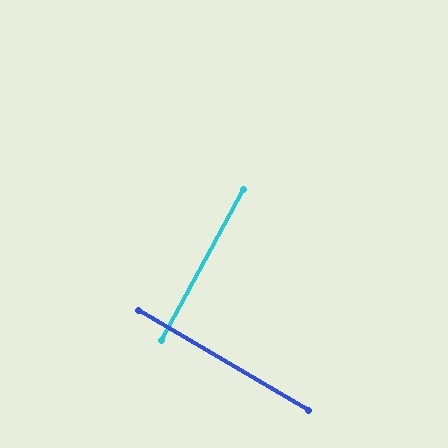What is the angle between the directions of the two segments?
Approximately 88 degrees.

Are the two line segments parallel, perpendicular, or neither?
Perpendicular — they meet at approximately 88°.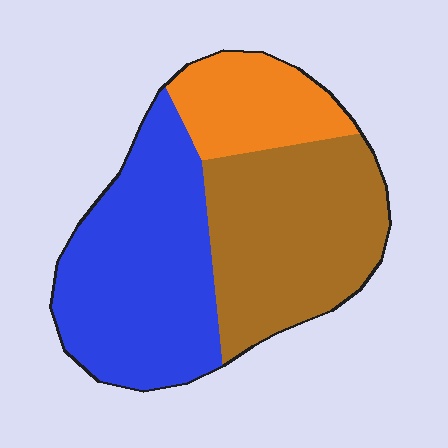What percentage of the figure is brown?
Brown covers roughly 40% of the figure.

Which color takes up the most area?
Blue, at roughly 45%.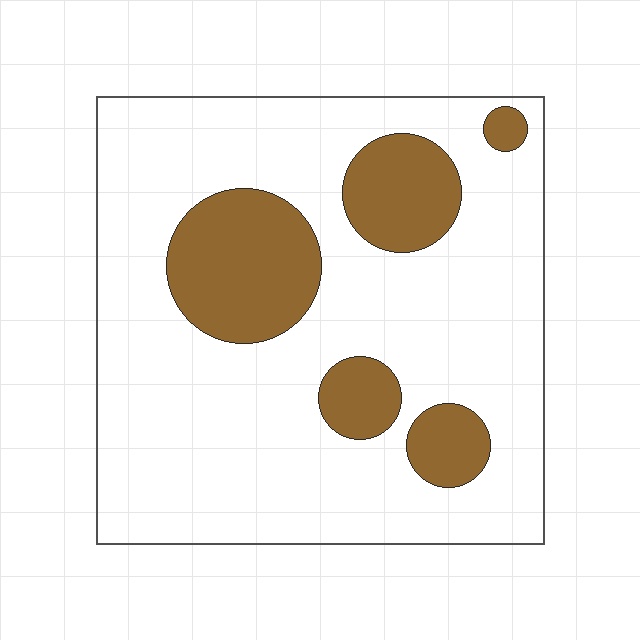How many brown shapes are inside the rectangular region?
5.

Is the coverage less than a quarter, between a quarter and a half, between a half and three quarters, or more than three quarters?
Less than a quarter.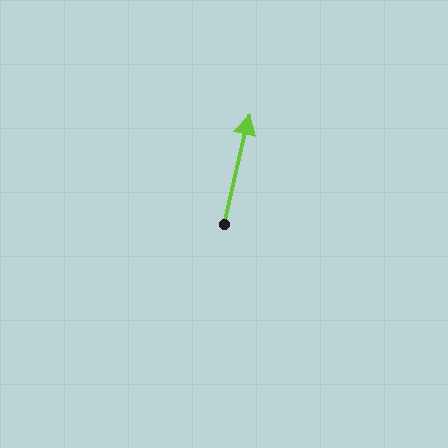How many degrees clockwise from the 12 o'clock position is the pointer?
Approximately 13 degrees.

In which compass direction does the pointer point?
North.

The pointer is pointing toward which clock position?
Roughly 12 o'clock.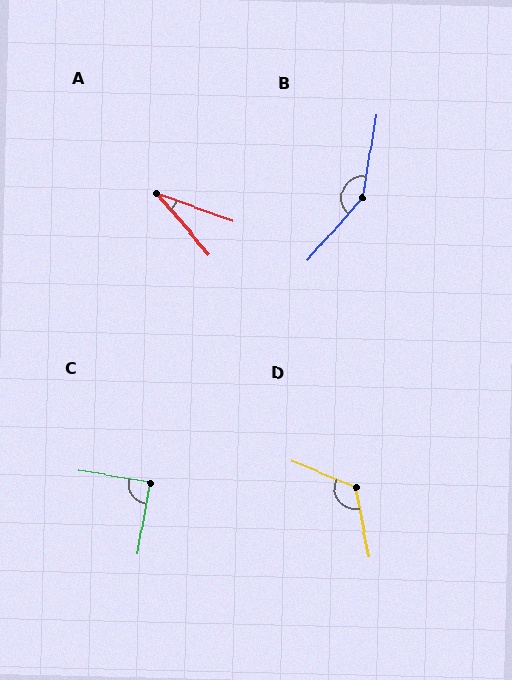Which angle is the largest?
B, at approximately 149 degrees.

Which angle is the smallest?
A, at approximately 29 degrees.